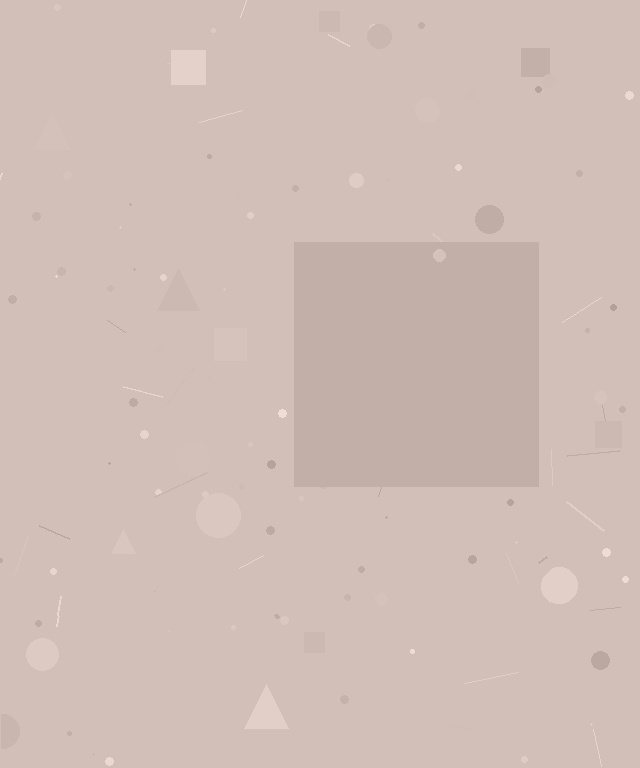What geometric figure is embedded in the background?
A square is embedded in the background.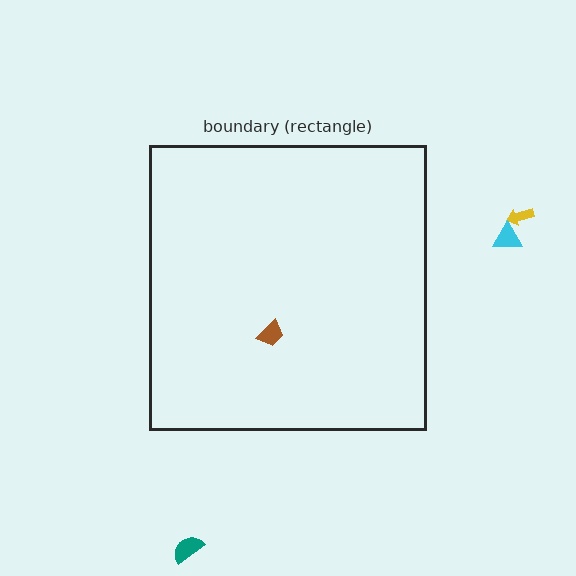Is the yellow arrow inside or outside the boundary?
Outside.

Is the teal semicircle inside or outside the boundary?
Outside.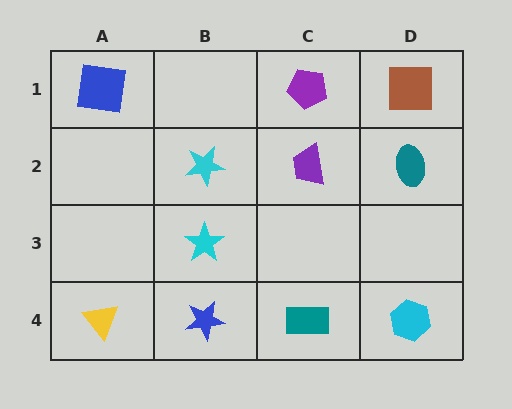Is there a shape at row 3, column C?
No, that cell is empty.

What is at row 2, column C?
A purple trapezoid.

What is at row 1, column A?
A blue square.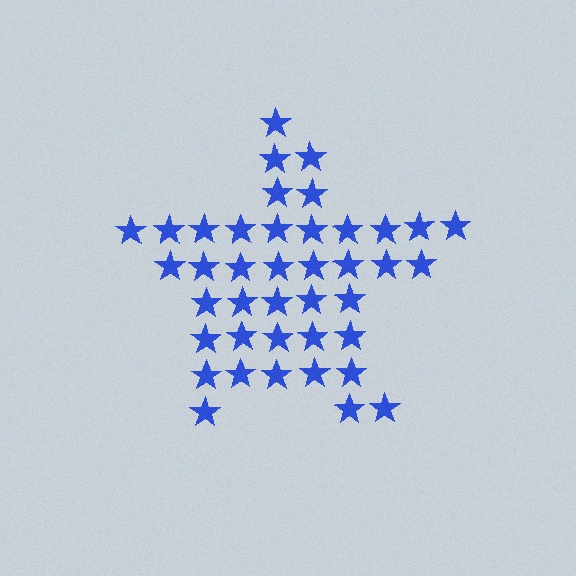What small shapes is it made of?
It is made of small stars.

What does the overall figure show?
The overall figure shows a star.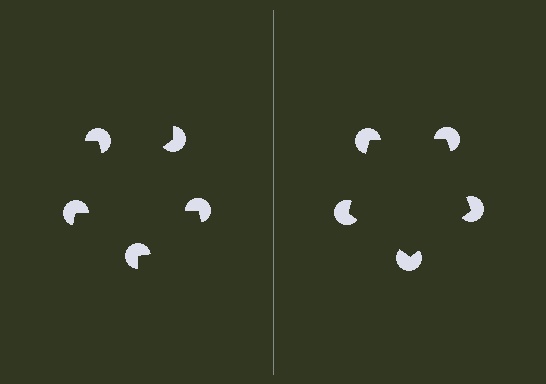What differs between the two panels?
The pac-man discs are positioned identically on both sides; only the wedge orientations differ. On the right they align to a pentagon; on the left they are misaligned.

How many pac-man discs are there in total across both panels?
10 — 5 on each side.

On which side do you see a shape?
An illusory pentagon appears on the right side. On the left side the wedge cuts are rotated, so no coherent shape forms.